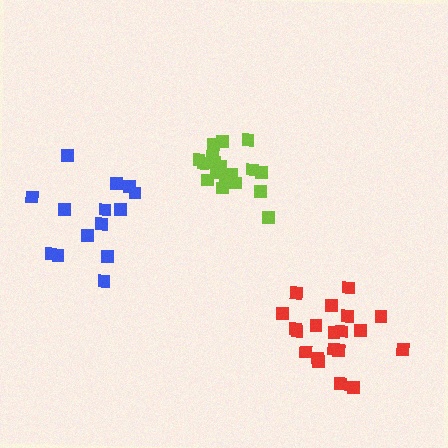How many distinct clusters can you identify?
There are 3 distinct clusters.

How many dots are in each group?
Group 1: 20 dots, Group 2: 20 dots, Group 3: 14 dots (54 total).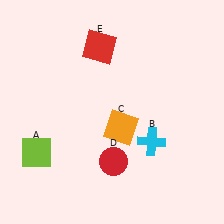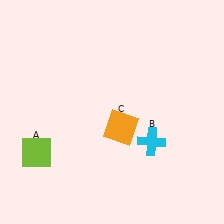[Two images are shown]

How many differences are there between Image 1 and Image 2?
There are 2 differences between the two images.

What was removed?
The red circle (D), the red square (E) were removed in Image 2.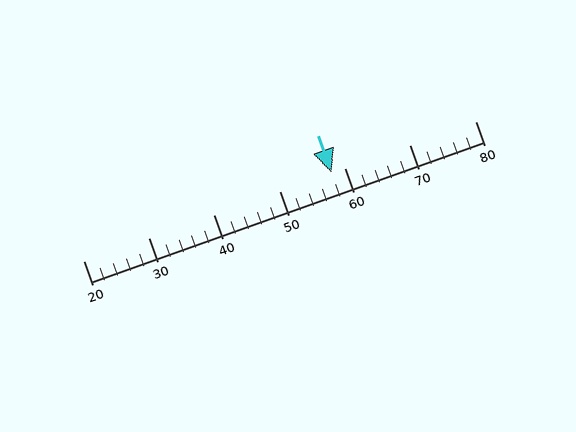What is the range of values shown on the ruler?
The ruler shows values from 20 to 80.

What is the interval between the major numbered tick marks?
The major tick marks are spaced 10 units apart.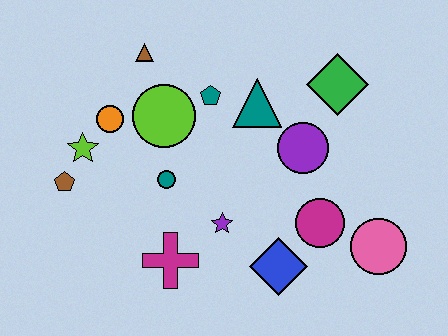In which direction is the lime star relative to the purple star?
The lime star is to the left of the purple star.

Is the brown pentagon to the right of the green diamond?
No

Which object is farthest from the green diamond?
The brown pentagon is farthest from the green diamond.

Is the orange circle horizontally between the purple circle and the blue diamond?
No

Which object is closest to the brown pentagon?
The lime star is closest to the brown pentagon.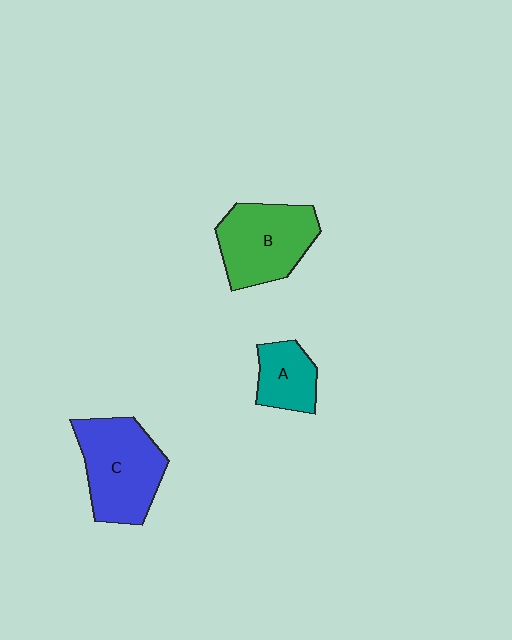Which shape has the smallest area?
Shape A (teal).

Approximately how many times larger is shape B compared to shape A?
Approximately 1.8 times.